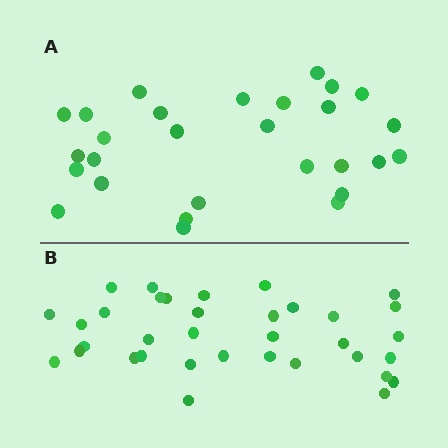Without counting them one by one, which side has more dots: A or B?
Region B (the bottom region) has more dots.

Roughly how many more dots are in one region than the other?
Region B has roughly 8 or so more dots than region A.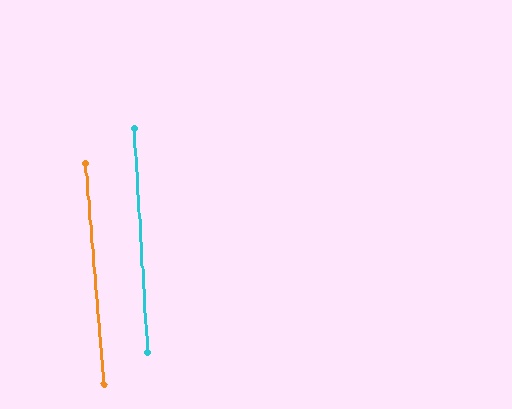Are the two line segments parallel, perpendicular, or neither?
Parallel — their directions differ by only 1.3°.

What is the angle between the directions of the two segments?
Approximately 1 degree.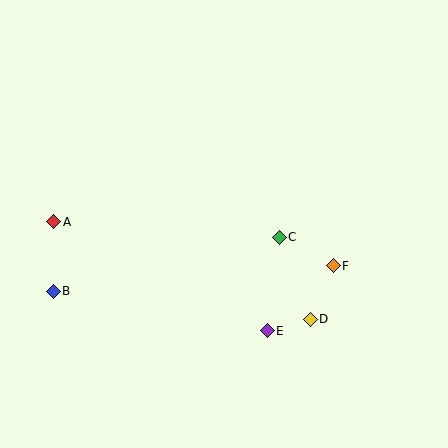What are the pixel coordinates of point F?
Point F is at (333, 266).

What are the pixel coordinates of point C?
Point C is at (279, 237).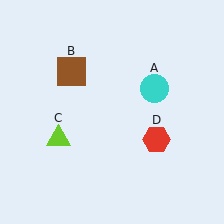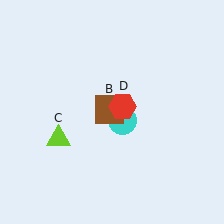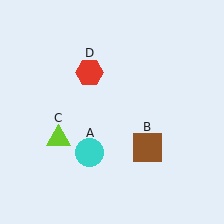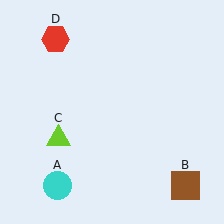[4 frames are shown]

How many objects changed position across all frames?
3 objects changed position: cyan circle (object A), brown square (object B), red hexagon (object D).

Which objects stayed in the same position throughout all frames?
Lime triangle (object C) remained stationary.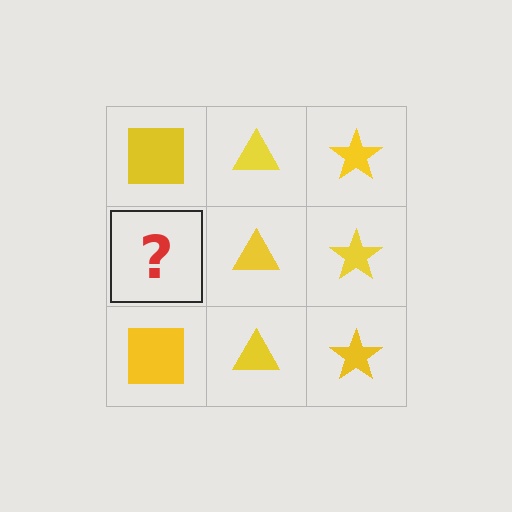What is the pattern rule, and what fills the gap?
The rule is that each column has a consistent shape. The gap should be filled with a yellow square.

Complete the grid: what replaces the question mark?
The question mark should be replaced with a yellow square.